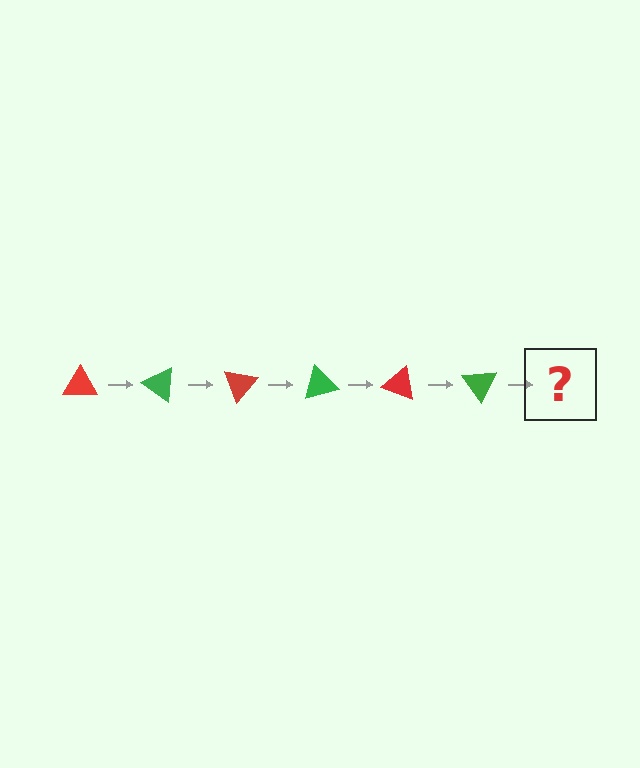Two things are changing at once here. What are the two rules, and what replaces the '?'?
The two rules are that it rotates 35 degrees each step and the color cycles through red and green. The '?' should be a red triangle, rotated 210 degrees from the start.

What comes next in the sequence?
The next element should be a red triangle, rotated 210 degrees from the start.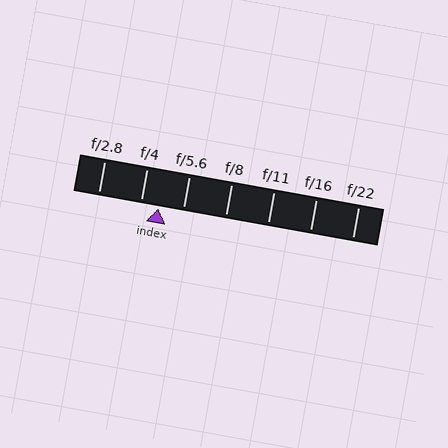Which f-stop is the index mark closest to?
The index mark is closest to f/4.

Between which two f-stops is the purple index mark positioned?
The index mark is between f/4 and f/5.6.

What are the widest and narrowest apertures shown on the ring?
The widest aperture shown is f/2.8 and the narrowest is f/22.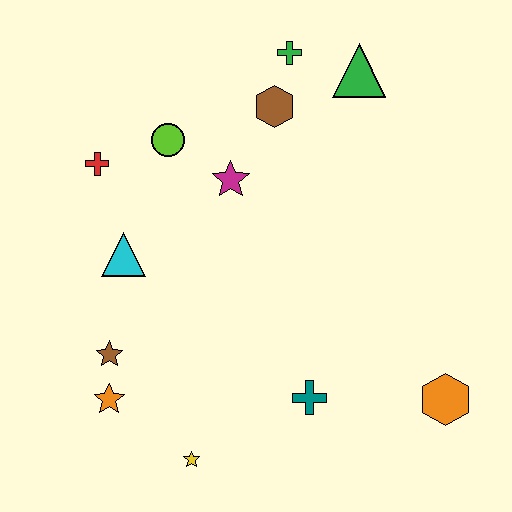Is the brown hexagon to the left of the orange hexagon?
Yes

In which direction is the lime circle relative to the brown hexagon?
The lime circle is to the left of the brown hexagon.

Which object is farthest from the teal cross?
The green cross is farthest from the teal cross.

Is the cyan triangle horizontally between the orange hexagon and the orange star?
Yes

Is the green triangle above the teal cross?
Yes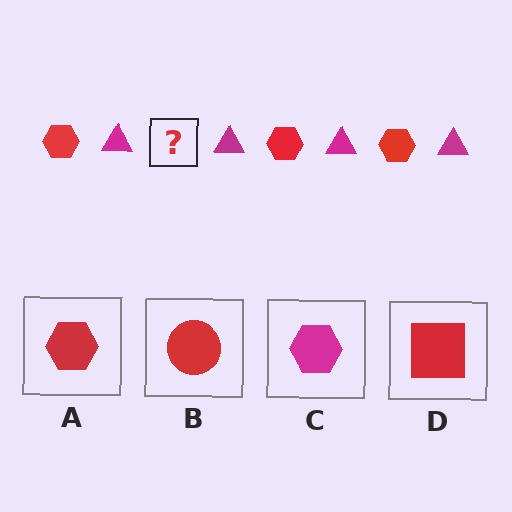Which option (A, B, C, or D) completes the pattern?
A.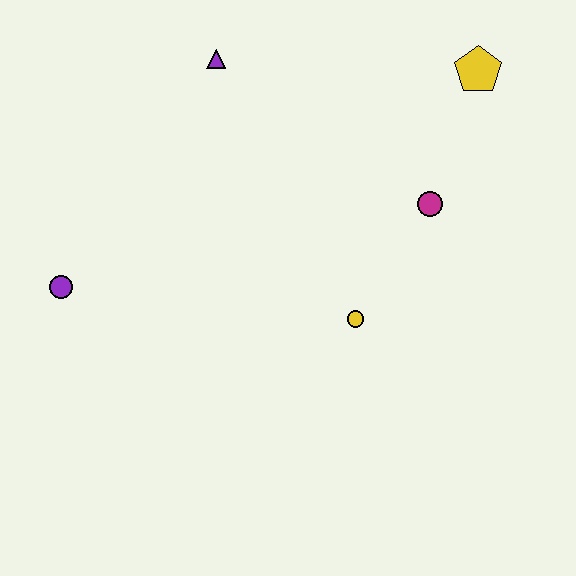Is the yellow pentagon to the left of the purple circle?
No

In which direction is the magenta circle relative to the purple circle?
The magenta circle is to the right of the purple circle.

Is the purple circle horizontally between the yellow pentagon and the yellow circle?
No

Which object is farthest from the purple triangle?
The yellow circle is farthest from the purple triangle.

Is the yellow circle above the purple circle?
No